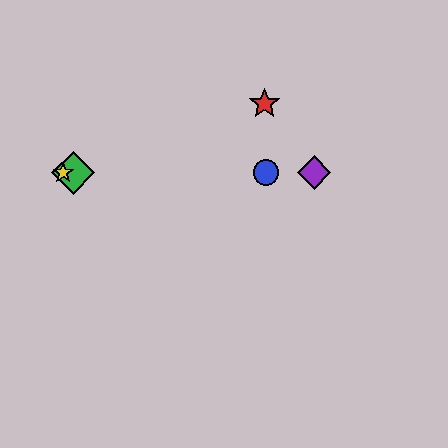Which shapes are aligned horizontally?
The blue circle, the green diamond, the yellow star, the purple diamond are aligned horizontally.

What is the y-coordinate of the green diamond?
The green diamond is at y≈173.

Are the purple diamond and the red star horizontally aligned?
No, the purple diamond is at y≈173 and the red star is at y≈104.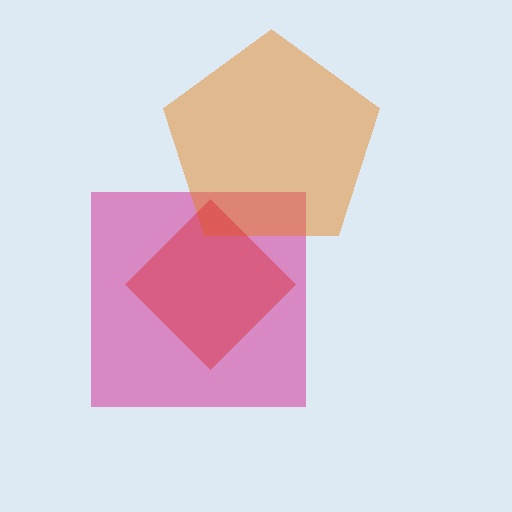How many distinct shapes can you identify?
There are 3 distinct shapes: a magenta square, an orange pentagon, a red diamond.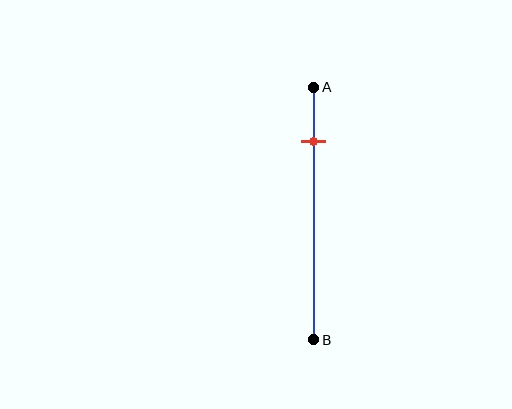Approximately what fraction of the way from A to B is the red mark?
The red mark is approximately 20% of the way from A to B.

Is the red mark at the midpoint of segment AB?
No, the mark is at about 20% from A, not at the 50% midpoint.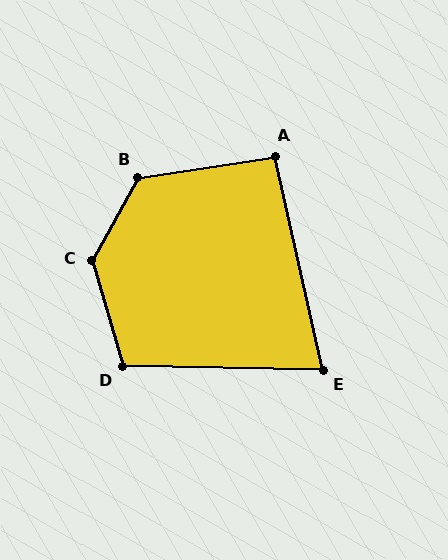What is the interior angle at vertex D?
Approximately 107 degrees (obtuse).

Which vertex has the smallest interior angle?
E, at approximately 77 degrees.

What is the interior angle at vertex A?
Approximately 94 degrees (approximately right).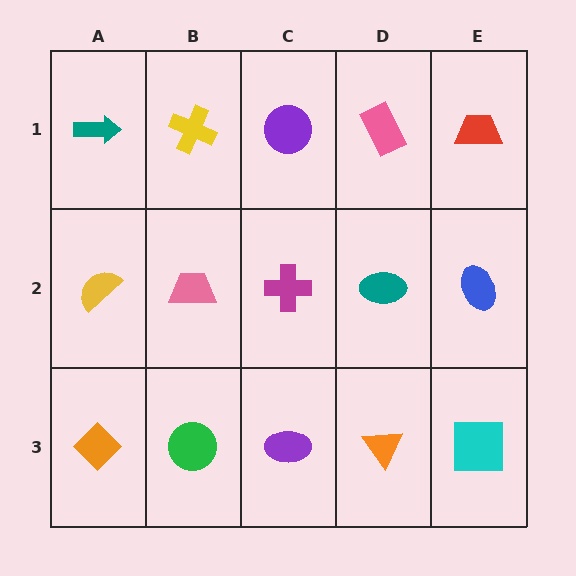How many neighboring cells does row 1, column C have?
3.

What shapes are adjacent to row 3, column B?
A pink trapezoid (row 2, column B), an orange diamond (row 3, column A), a purple ellipse (row 3, column C).